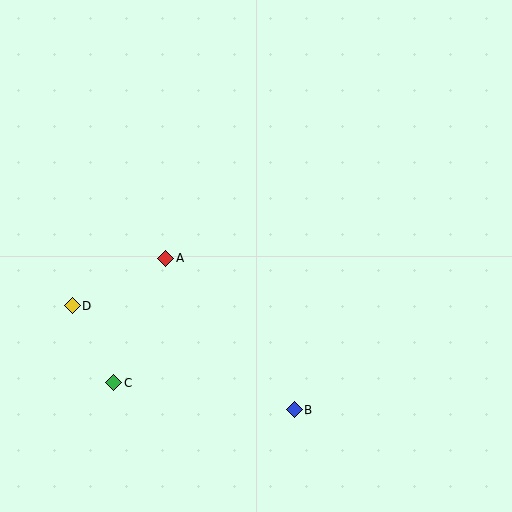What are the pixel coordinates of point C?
Point C is at (114, 383).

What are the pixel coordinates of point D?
Point D is at (72, 306).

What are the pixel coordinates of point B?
Point B is at (294, 410).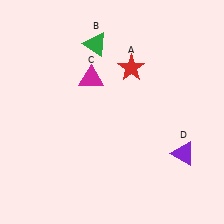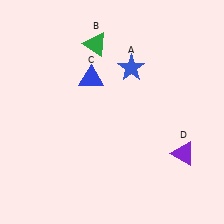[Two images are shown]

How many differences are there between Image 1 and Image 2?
There are 2 differences between the two images.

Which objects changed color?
A changed from red to blue. C changed from magenta to blue.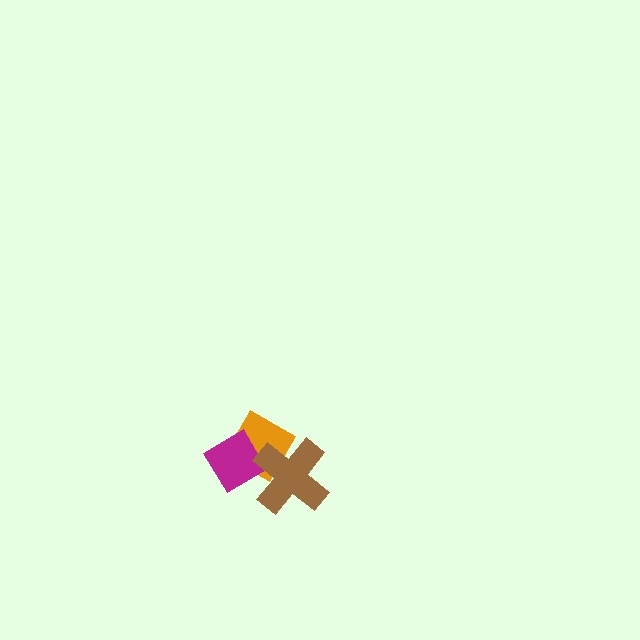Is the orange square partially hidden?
Yes, it is partially covered by another shape.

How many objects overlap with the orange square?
2 objects overlap with the orange square.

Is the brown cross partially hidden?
No, no other shape covers it.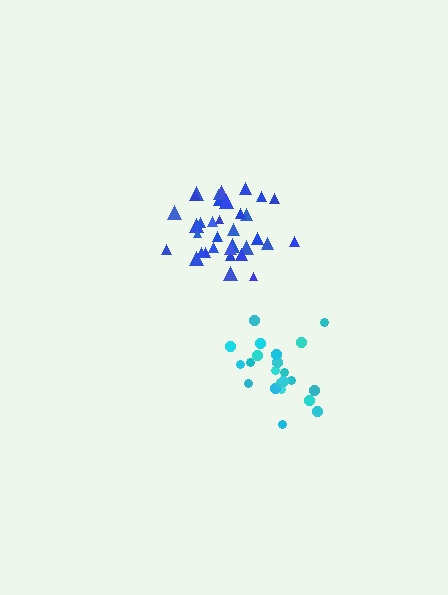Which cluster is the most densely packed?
Cyan.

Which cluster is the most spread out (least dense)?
Blue.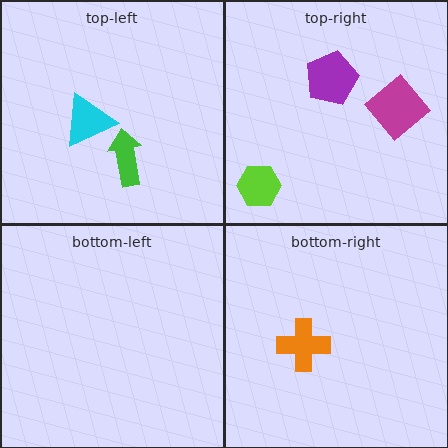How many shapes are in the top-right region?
3.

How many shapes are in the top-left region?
2.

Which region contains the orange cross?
The bottom-right region.